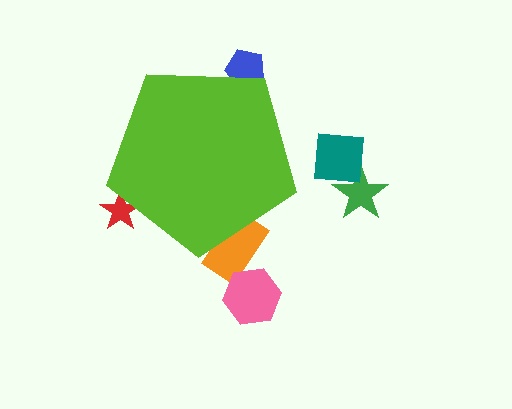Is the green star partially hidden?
No, the green star is fully visible.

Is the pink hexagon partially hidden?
No, the pink hexagon is fully visible.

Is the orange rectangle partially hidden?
Yes, the orange rectangle is partially hidden behind the lime pentagon.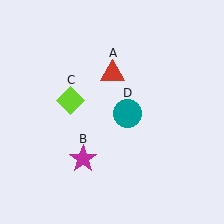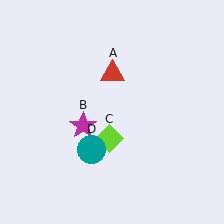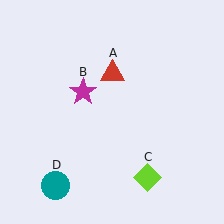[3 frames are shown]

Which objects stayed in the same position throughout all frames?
Red triangle (object A) remained stationary.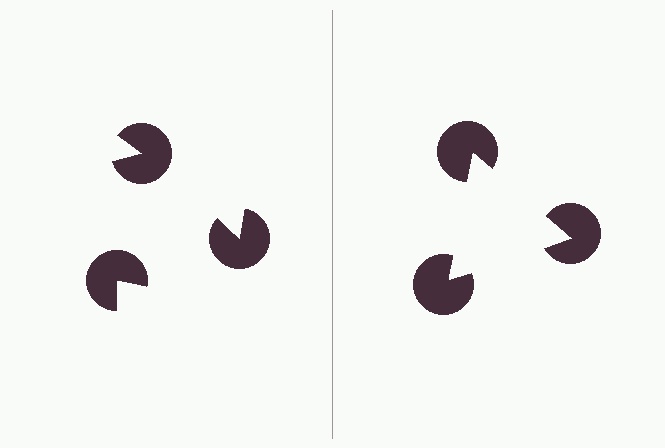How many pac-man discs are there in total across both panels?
6 — 3 on each side.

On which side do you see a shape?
An illusory triangle appears on the right side. On the left side the wedge cuts are rotated, so no coherent shape forms.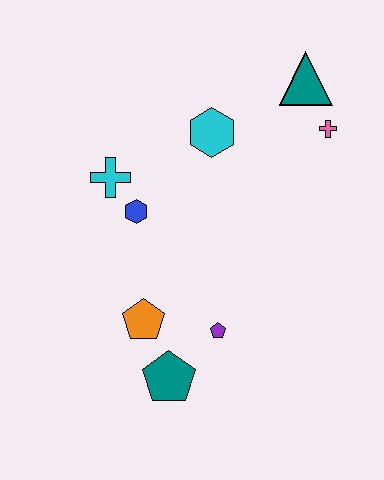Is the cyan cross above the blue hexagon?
Yes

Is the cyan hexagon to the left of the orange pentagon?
No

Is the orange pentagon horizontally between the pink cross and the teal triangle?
No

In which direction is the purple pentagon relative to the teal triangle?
The purple pentagon is below the teal triangle.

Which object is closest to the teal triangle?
The pink cross is closest to the teal triangle.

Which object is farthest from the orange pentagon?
The teal triangle is farthest from the orange pentagon.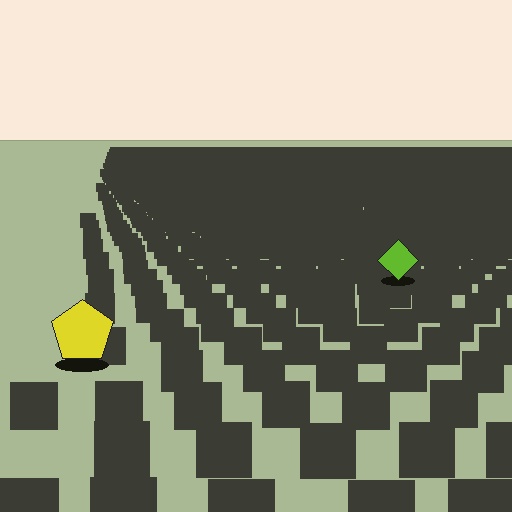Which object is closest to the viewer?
The yellow pentagon is closest. The texture marks near it are larger and more spread out.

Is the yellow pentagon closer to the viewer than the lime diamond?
Yes. The yellow pentagon is closer — you can tell from the texture gradient: the ground texture is coarser near it.